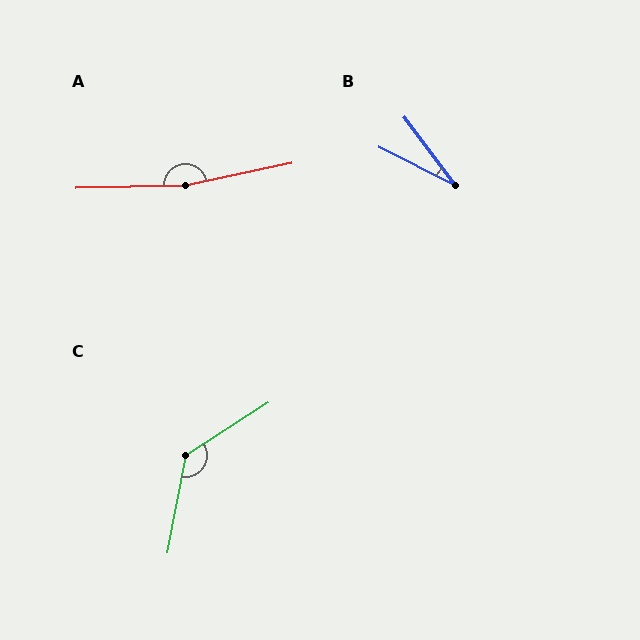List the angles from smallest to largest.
B (26°), C (134°), A (169°).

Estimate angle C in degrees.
Approximately 134 degrees.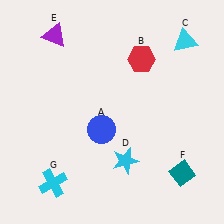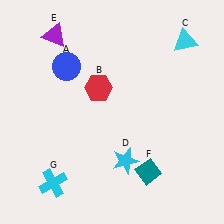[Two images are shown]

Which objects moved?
The objects that moved are: the blue circle (A), the red hexagon (B), the teal diamond (F).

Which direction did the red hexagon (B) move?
The red hexagon (B) moved left.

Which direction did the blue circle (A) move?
The blue circle (A) moved up.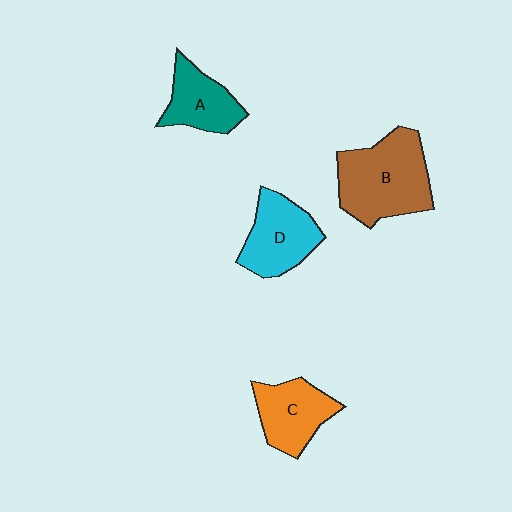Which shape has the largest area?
Shape B (brown).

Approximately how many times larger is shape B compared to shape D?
Approximately 1.4 times.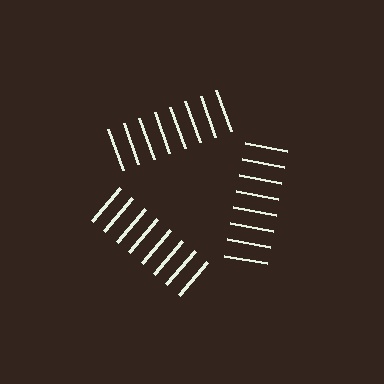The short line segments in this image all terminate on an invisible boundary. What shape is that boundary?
An illusory triangle — the line segments terminate on its edges but no continuous stroke is drawn.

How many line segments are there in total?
24 — 8 along each of the 3 edges.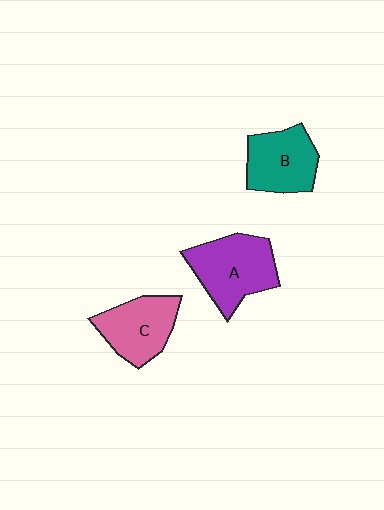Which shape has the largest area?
Shape A (purple).